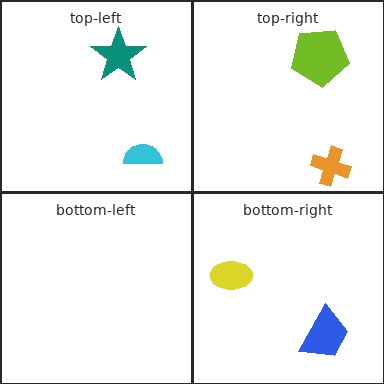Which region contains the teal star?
The top-left region.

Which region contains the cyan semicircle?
The top-left region.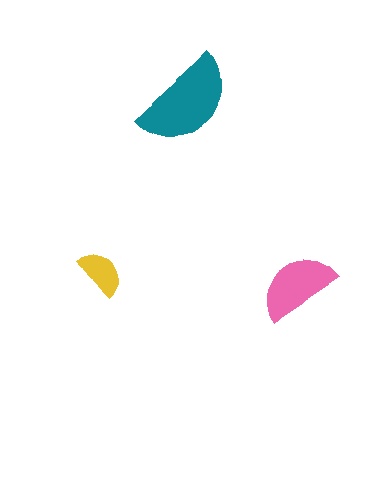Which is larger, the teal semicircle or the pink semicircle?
The teal one.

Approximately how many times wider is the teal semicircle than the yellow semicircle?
About 2 times wider.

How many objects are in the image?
There are 3 objects in the image.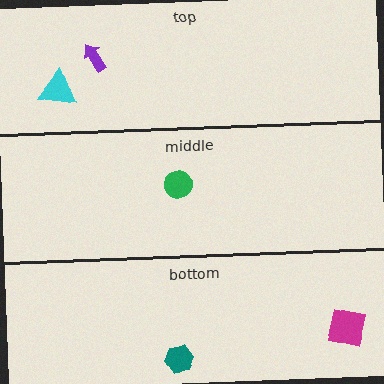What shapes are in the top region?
The cyan triangle, the purple arrow.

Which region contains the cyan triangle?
The top region.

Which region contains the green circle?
The middle region.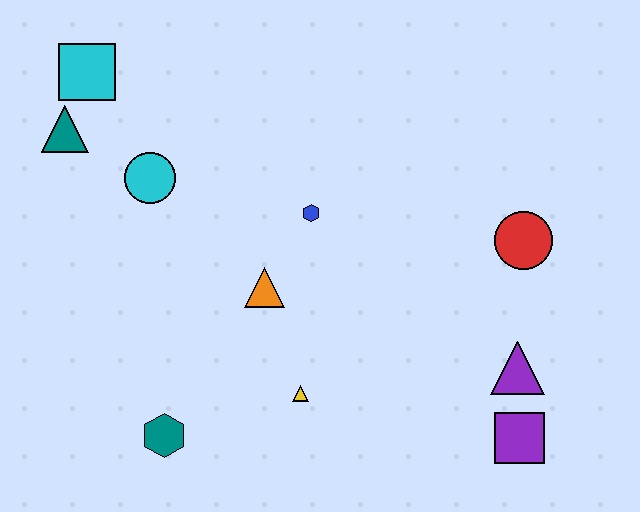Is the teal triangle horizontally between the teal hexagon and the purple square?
No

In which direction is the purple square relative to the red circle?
The purple square is below the red circle.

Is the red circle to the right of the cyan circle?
Yes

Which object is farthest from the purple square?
The cyan square is farthest from the purple square.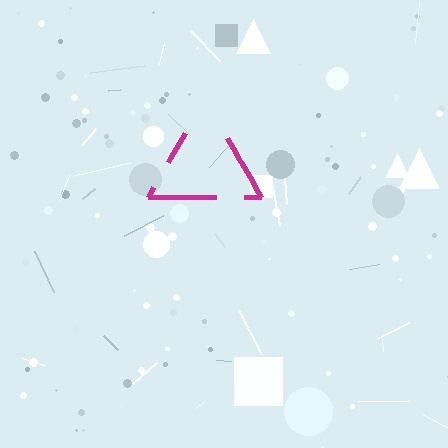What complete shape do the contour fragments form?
The contour fragments form a triangle.